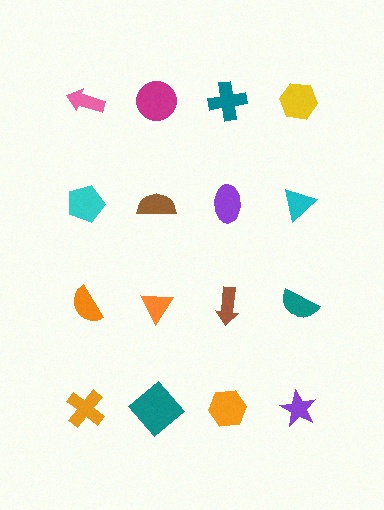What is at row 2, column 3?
A purple ellipse.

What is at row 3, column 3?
A brown arrow.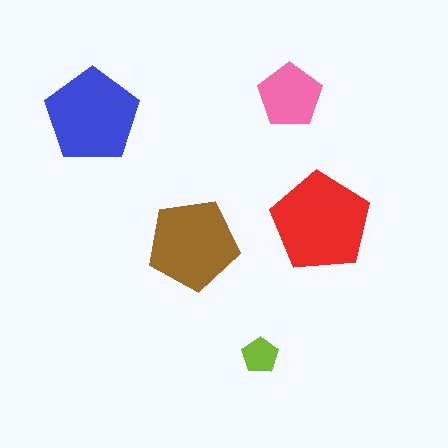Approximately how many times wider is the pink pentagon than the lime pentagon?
About 2 times wider.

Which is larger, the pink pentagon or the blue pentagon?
The blue one.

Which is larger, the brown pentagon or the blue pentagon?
The blue one.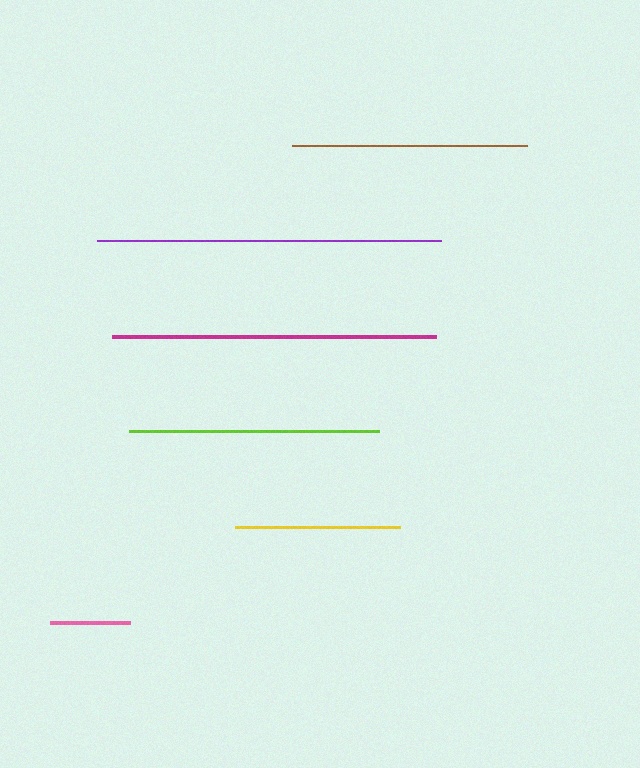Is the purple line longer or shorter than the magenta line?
The purple line is longer than the magenta line.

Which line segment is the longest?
The purple line is the longest at approximately 343 pixels.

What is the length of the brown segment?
The brown segment is approximately 235 pixels long.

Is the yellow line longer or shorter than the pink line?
The yellow line is longer than the pink line.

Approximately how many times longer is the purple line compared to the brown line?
The purple line is approximately 1.5 times the length of the brown line.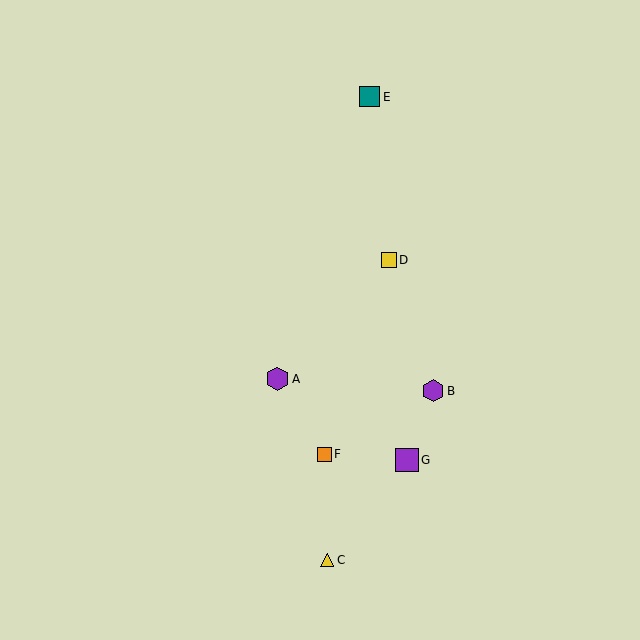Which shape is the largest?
The purple hexagon (labeled A) is the largest.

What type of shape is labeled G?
Shape G is a purple square.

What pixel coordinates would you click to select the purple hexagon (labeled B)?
Click at (433, 391) to select the purple hexagon B.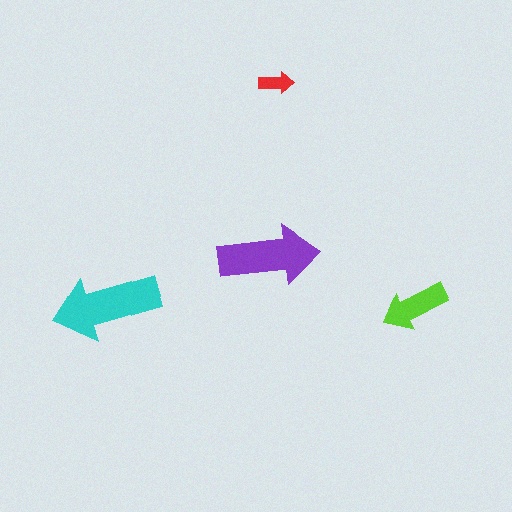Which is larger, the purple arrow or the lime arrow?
The purple one.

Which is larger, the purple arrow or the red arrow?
The purple one.